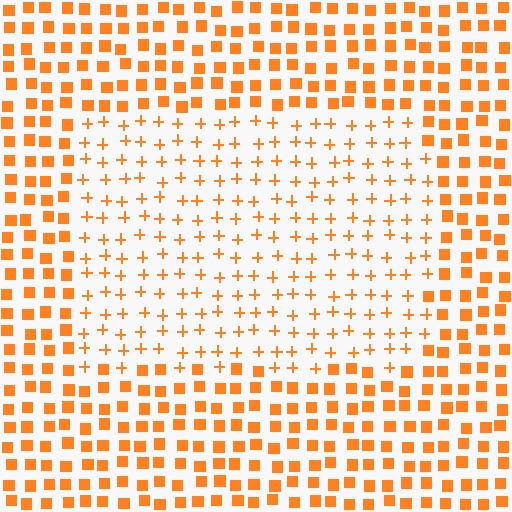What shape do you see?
I see a rectangle.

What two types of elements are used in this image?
The image uses plus signs inside the rectangle region and squares outside it.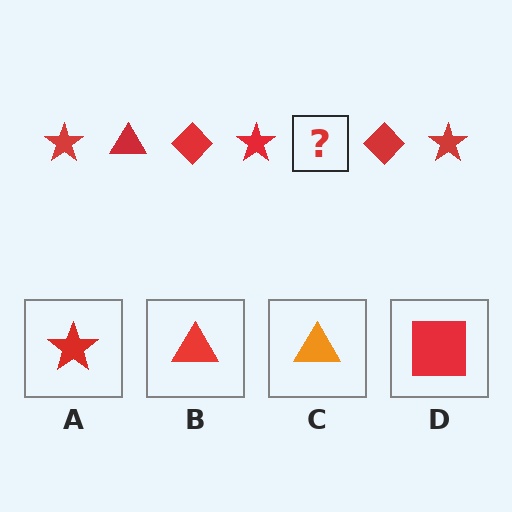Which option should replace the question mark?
Option B.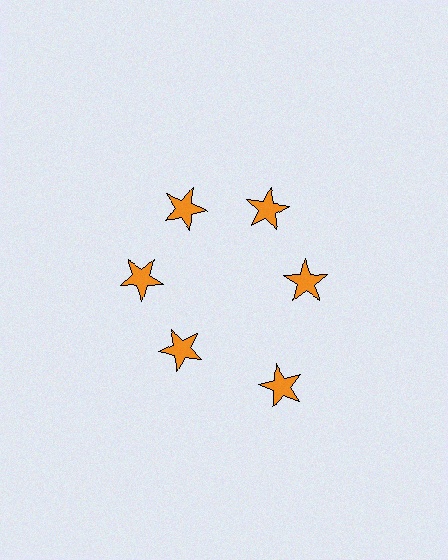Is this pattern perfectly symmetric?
No. The 6 orange stars are arranged in a ring, but one element near the 5 o'clock position is pushed outward from the center, breaking the 6-fold rotational symmetry.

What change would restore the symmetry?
The symmetry would be restored by moving it inward, back onto the ring so that all 6 stars sit at equal angles and equal distance from the center.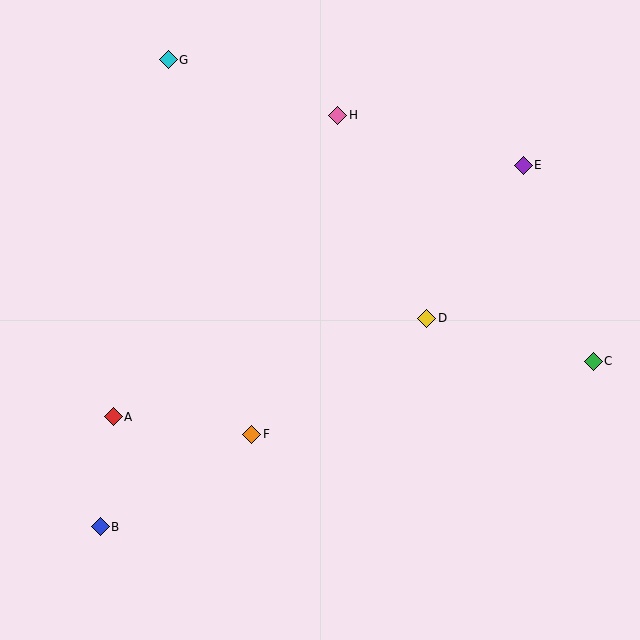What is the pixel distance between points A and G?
The distance between A and G is 361 pixels.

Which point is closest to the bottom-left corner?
Point B is closest to the bottom-left corner.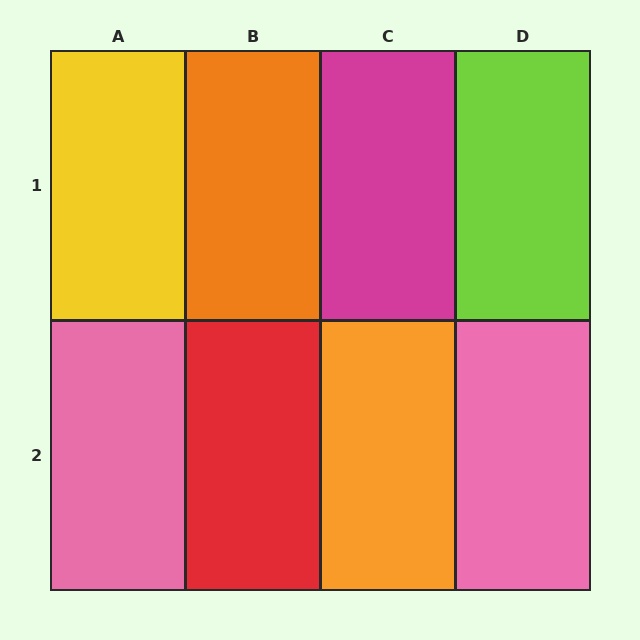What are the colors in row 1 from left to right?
Yellow, orange, magenta, lime.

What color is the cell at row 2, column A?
Pink.